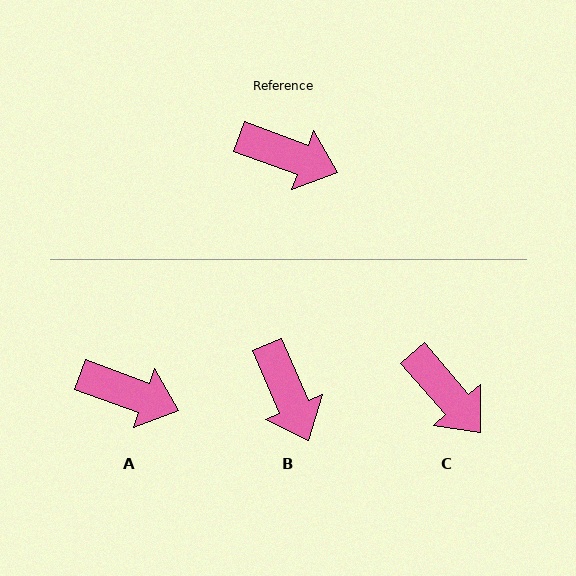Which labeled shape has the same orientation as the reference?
A.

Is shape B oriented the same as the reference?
No, it is off by about 47 degrees.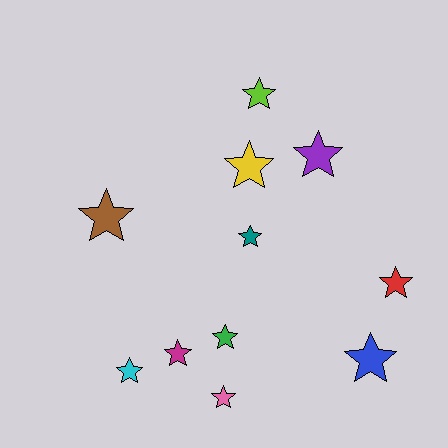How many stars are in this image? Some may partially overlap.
There are 11 stars.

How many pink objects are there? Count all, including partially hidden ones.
There is 1 pink object.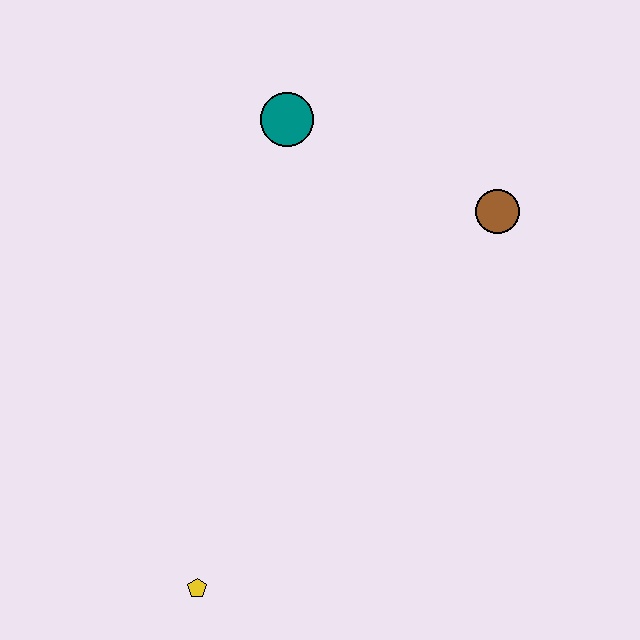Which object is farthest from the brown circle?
The yellow pentagon is farthest from the brown circle.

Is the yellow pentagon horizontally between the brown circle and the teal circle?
No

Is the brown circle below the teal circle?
Yes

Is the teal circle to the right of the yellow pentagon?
Yes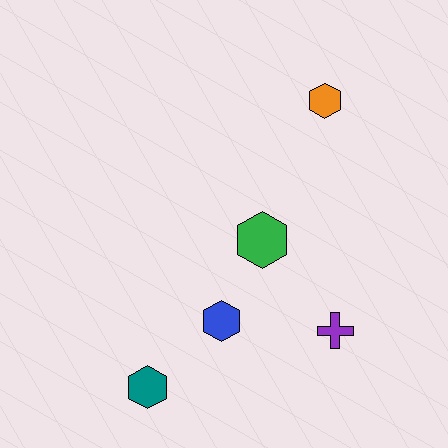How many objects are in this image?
There are 5 objects.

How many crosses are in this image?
There is 1 cross.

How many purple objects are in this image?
There is 1 purple object.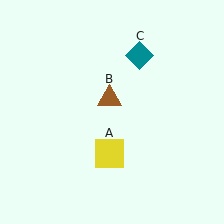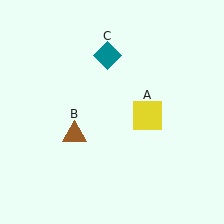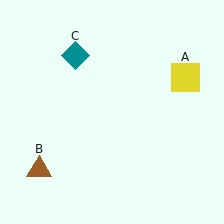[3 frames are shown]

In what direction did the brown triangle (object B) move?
The brown triangle (object B) moved down and to the left.